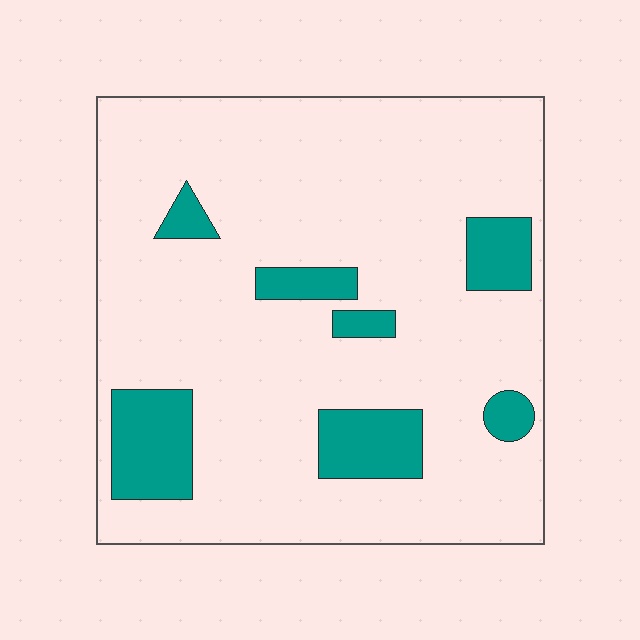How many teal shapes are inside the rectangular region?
7.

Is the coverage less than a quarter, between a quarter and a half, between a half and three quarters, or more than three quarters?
Less than a quarter.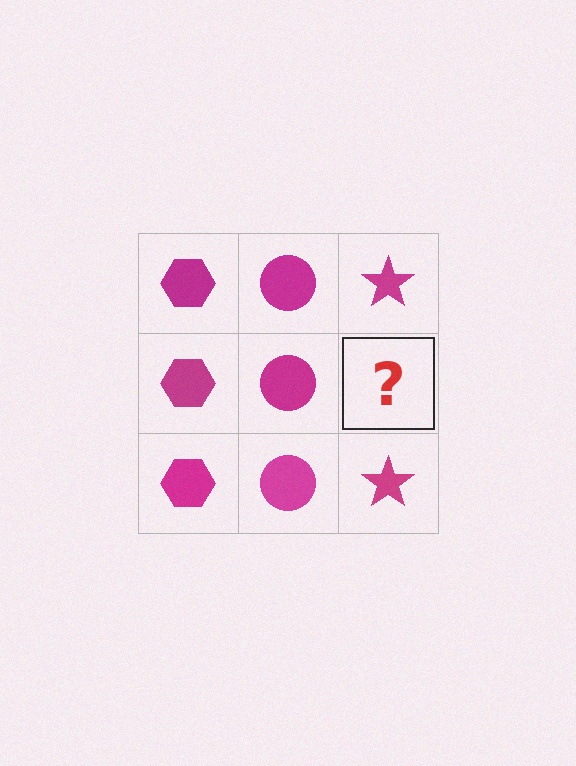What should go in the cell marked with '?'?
The missing cell should contain a magenta star.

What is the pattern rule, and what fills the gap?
The rule is that each column has a consistent shape. The gap should be filled with a magenta star.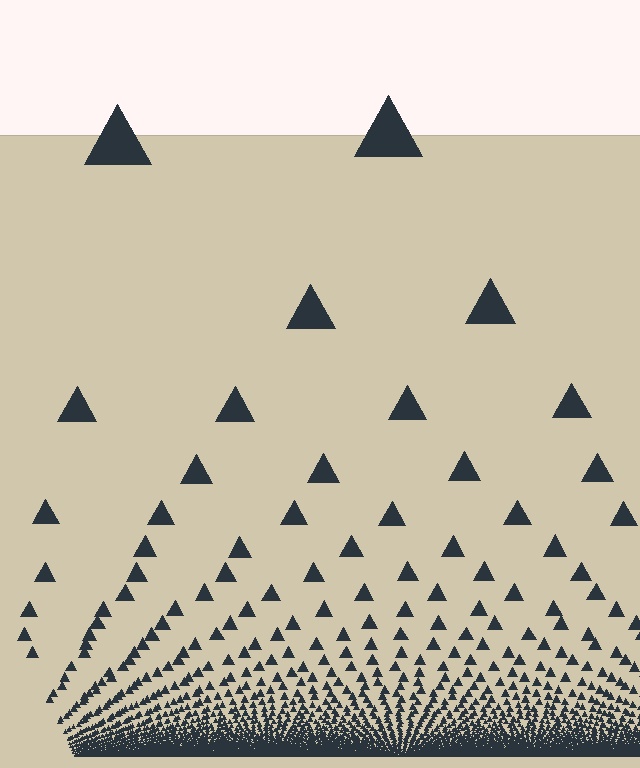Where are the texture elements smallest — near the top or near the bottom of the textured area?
Near the bottom.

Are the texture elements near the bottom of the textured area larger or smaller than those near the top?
Smaller. The gradient is inverted — elements near the bottom are smaller and denser.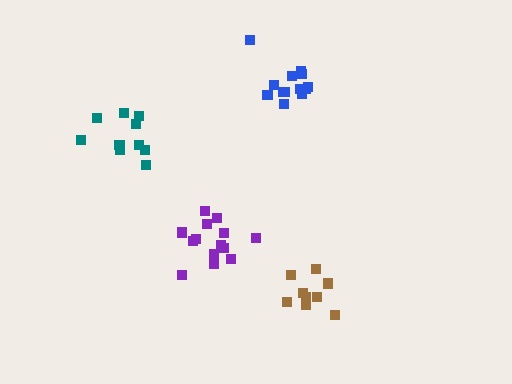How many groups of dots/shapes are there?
There are 4 groups.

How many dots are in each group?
Group 1: 13 dots, Group 2: 9 dots, Group 3: 14 dots, Group 4: 10 dots (46 total).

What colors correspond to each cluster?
The clusters are colored: blue, brown, purple, teal.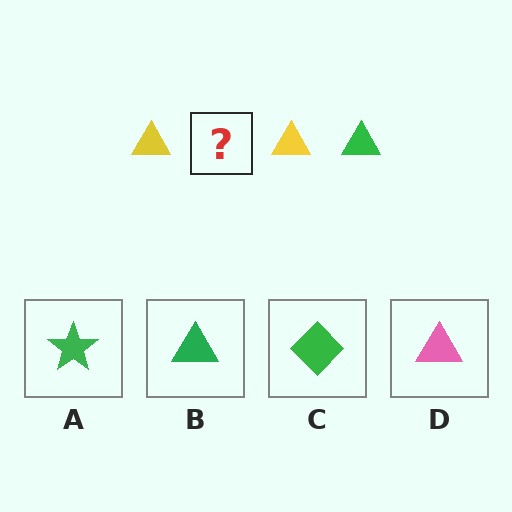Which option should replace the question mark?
Option B.